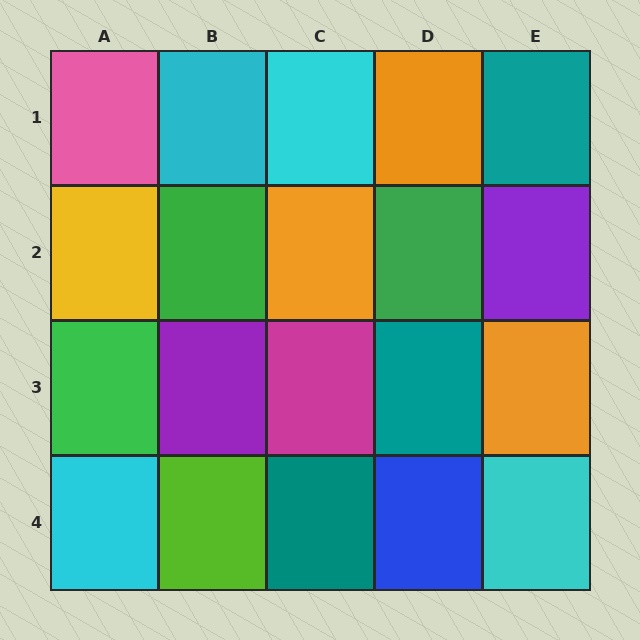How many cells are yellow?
1 cell is yellow.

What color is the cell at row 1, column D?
Orange.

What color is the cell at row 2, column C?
Orange.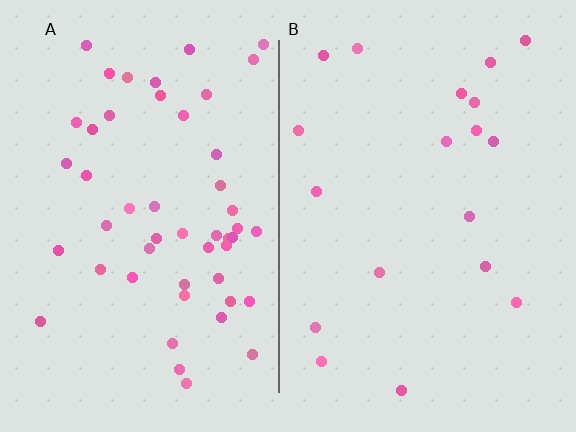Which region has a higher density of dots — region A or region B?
A (the left).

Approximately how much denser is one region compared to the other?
Approximately 2.7× — region A over region B.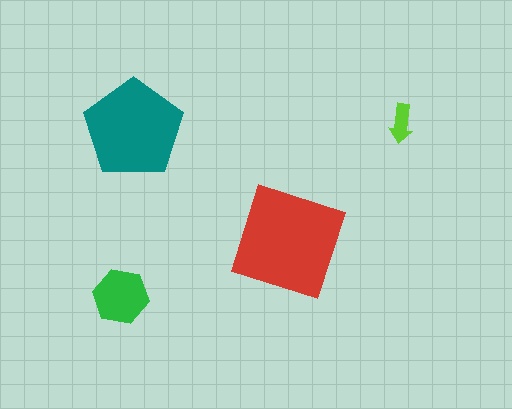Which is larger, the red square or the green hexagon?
The red square.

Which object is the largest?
The red square.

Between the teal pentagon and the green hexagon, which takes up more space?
The teal pentagon.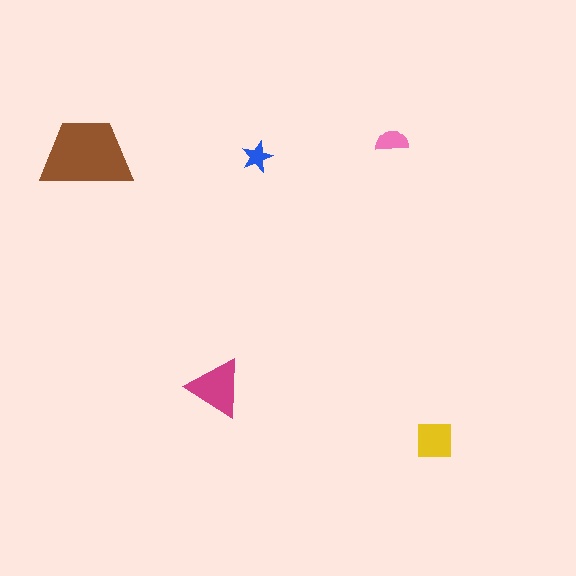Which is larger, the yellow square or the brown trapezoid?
The brown trapezoid.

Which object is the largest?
The brown trapezoid.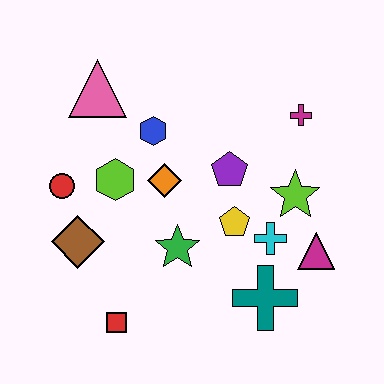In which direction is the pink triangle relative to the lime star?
The pink triangle is to the left of the lime star.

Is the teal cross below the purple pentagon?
Yes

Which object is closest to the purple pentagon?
The yellow pentagon is closest to the purple pentagon.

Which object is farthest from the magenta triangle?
The pink triangle is farthest from the magenta triangle.